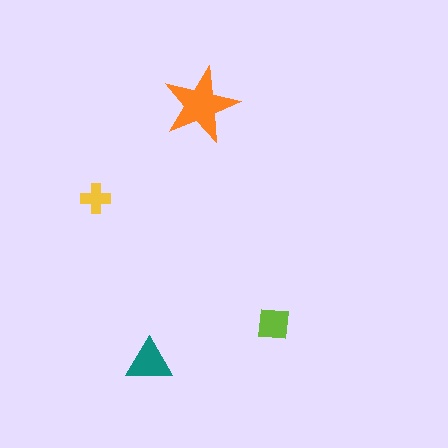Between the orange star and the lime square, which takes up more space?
The orange star.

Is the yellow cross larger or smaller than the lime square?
Smaller.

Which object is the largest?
The orange star.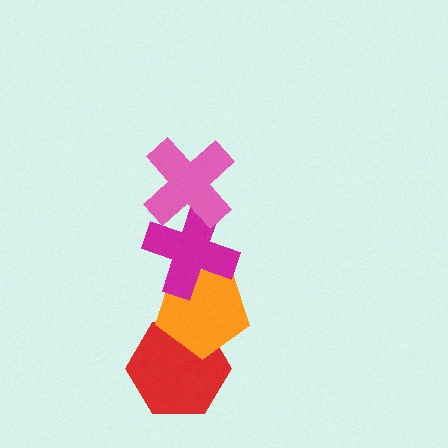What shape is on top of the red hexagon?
The orange pentagon is on top of the red hexagon.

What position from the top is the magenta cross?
The magenta cross is 2nd from the top.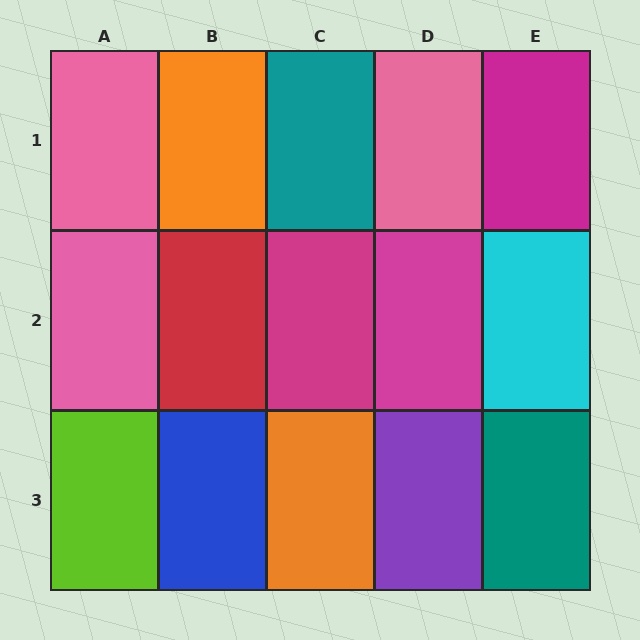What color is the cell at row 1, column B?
Orange.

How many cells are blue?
1 cell is blue.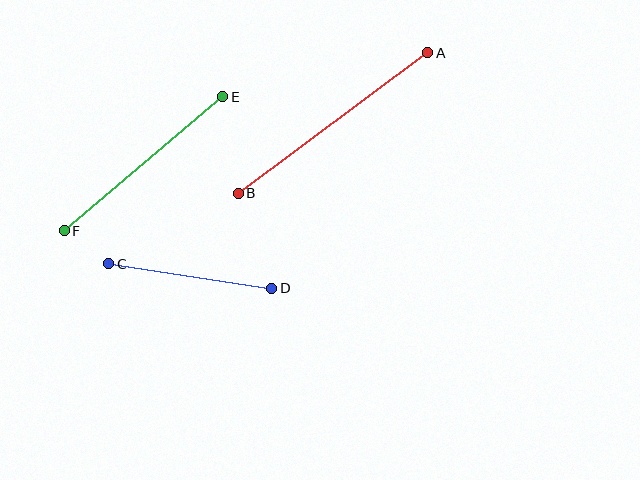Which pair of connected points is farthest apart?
Points A and B are farthest apart.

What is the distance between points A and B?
The distance is approximately 236 pixels.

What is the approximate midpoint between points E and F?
The midpoint is at approximately (143, 164) pixels.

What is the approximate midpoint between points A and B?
The midpoint is at approximately (333, 123) pixels.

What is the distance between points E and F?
The distance is approximately 207 pixels.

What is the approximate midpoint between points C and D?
The midpoint is at approximately (190, 276) pixels.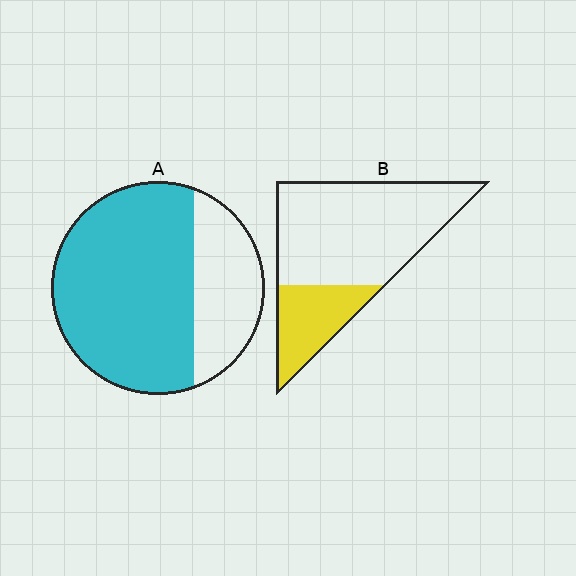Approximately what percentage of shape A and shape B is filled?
A is approximately 70% and B is approximately 25%.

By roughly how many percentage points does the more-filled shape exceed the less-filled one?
By roughly 45 percentage points (A over B).